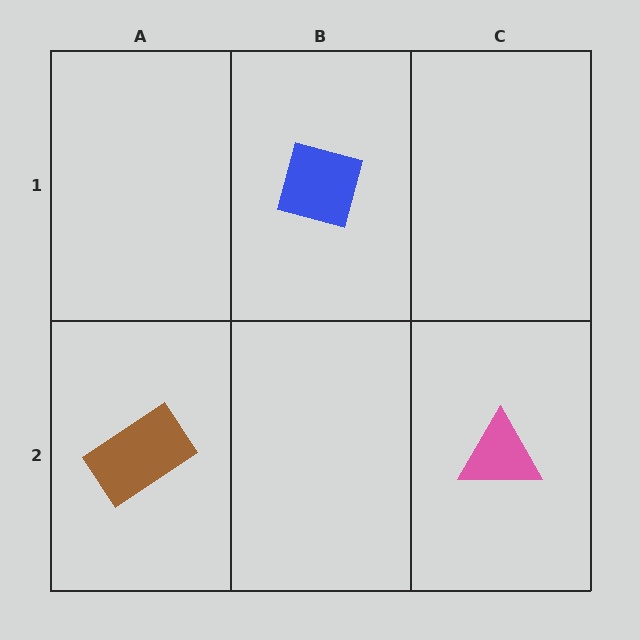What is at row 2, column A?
A brown rectangle.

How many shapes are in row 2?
2 shapes.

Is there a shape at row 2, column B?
No, that cell is empty.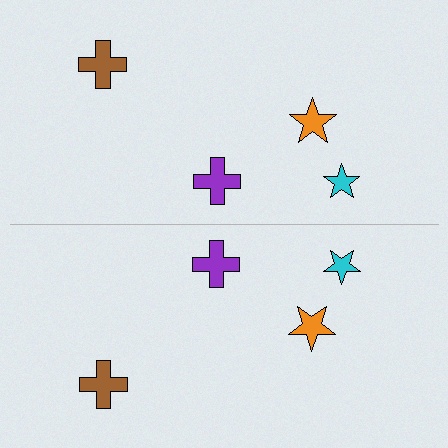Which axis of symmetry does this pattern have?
The pattern has a horizontal axis of symmetry running through the center of the image.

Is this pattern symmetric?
Yes, this pattern has bilateral (reflection) symmetry.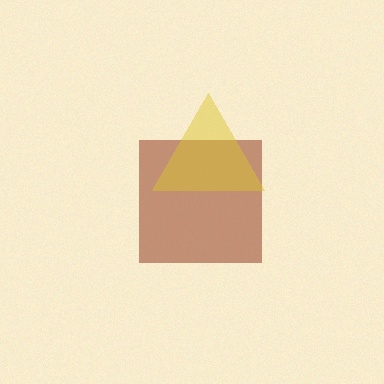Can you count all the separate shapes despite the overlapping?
Yes, there are 2 separate shapes.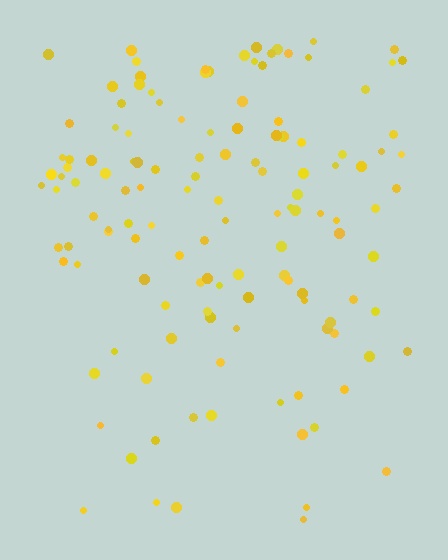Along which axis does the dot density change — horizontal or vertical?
Vertical.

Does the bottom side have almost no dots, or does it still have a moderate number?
Still a moderate number, just noticeably fewer than the top.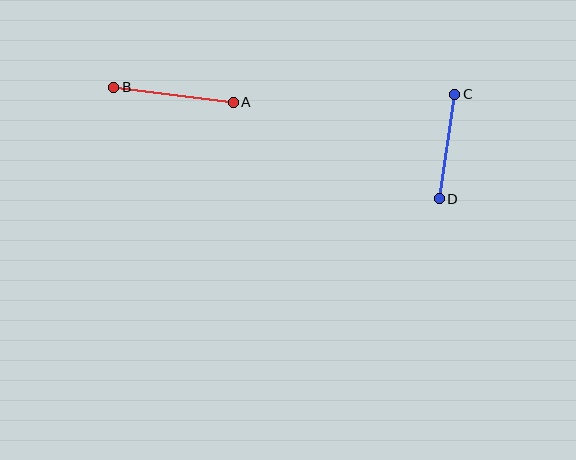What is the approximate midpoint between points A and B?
The midpoint is at approximately (174, 95) pixels.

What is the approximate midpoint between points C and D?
The midpoint is at approximately (447, 147) pixels.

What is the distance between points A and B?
The distance is approximately 120 pixels.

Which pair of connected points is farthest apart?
Points A and B are farthest apart.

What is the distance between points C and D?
The distance is approximately 106 pixels.